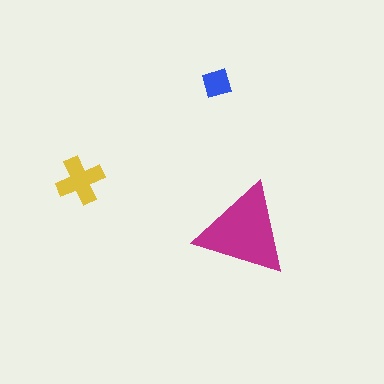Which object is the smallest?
The blue diamond.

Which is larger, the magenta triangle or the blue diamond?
The magenta triangle.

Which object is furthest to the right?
The magenta triangle is rightmost.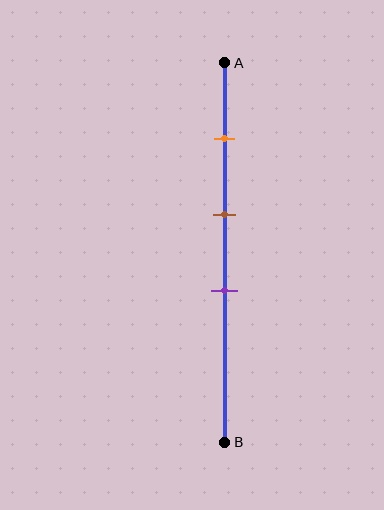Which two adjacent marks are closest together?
The brown and purple marks are the closest adjacent pair.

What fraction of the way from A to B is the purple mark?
The purple mark is approximately 60% (0.6) of the way from A to B.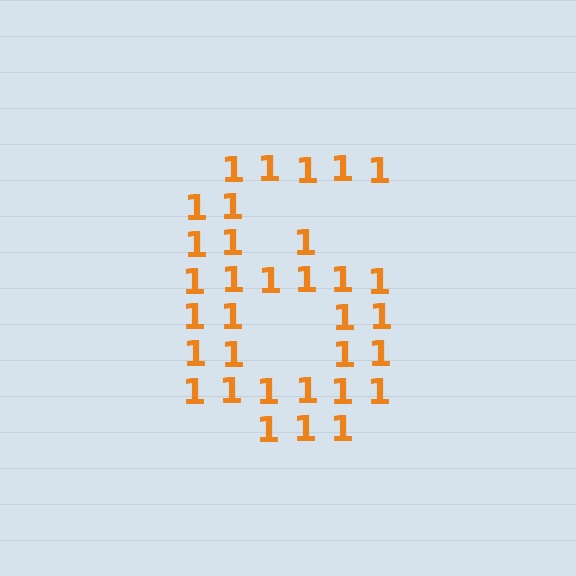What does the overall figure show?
The overall figure shows the digit 6.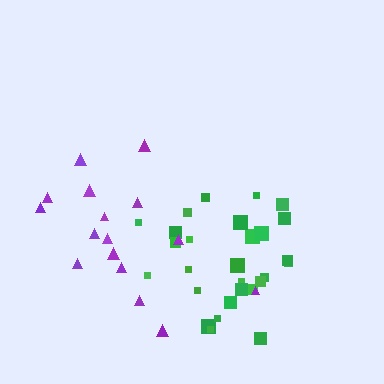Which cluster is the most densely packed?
Green.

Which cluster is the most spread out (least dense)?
Purple.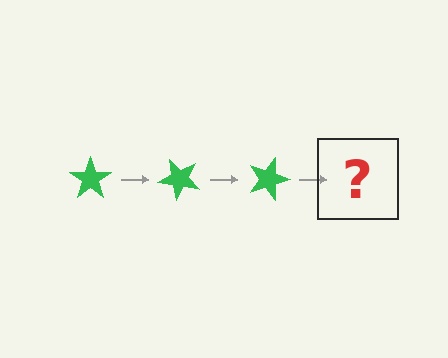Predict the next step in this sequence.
The next step is a green star rotated 135 degrees.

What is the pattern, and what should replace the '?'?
The pattern is that the star rotates 45 degrees each step. The '?' should be a green star rotated 135 degrees.